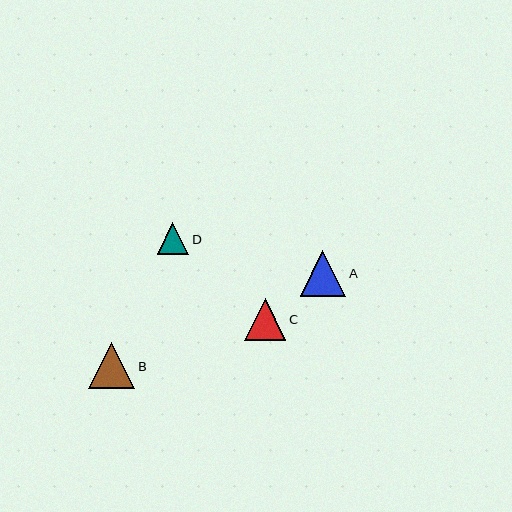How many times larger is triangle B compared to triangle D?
Triangle B is approximately 1.5 times the size of triangle D.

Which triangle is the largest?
Triangle B is the largest with a size of approximately 46 pixels.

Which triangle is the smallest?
Triangle D is the smallest with a size of approximately 31 pixels.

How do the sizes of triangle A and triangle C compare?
Triangle A and triangle C are approximately the same size.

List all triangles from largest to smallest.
From largest to smallest: B, A, C, D.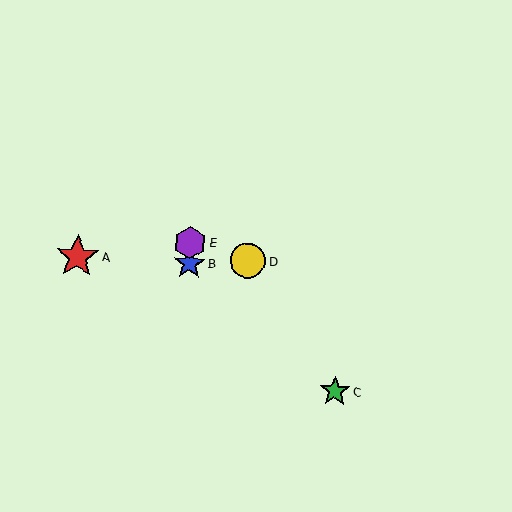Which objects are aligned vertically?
Objects B, E are aligned vertically.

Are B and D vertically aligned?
No, B is at x≈189 and D is at x≈248.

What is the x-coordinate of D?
Object D is at x≈248.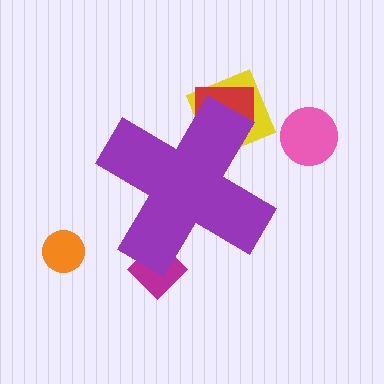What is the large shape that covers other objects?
A purple cross.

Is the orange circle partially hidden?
No, the orange circle is fully visible.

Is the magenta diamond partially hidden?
Yes, the magenta diamond is partially hidden behind the purple cross.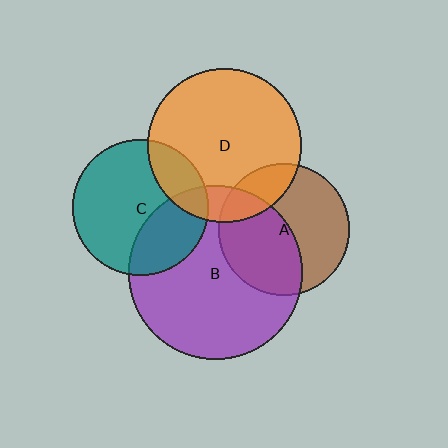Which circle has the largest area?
Circle B (purple).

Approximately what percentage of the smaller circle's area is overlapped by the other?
Approximately 20%.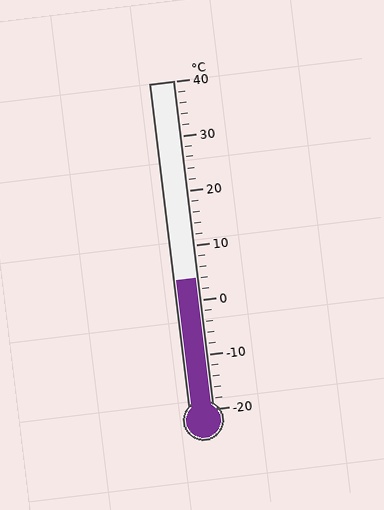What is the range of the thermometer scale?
The thermometer scale ranges from -20°C to 40°C.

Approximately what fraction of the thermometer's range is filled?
The thermometer is filled to approximately 40% of its range.